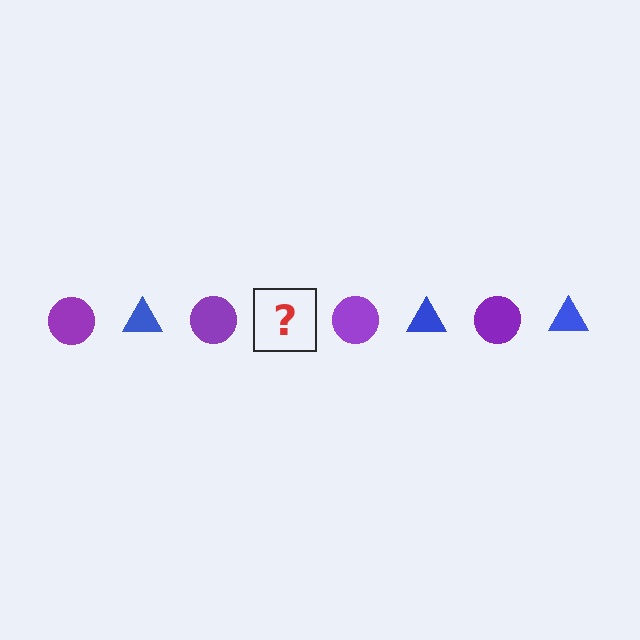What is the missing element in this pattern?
The missing element is a blue triangle.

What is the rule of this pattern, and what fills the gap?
The rule is that the pattern alternates between purple circle and blue triangle. The gap should be filled with a blue triangle.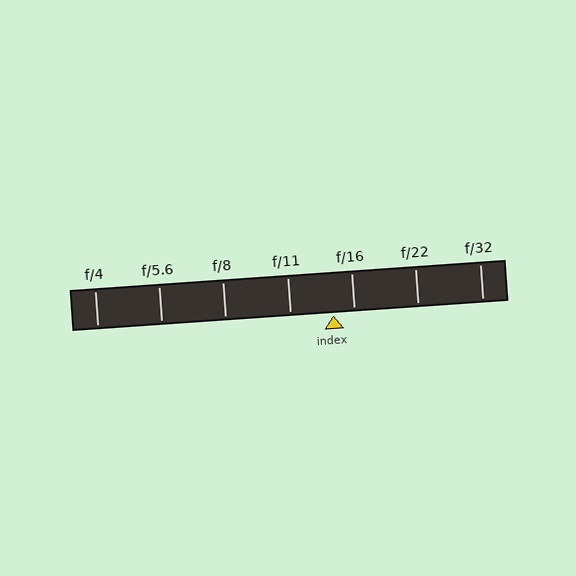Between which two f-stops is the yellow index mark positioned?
The index mark is between f/11 and f/16.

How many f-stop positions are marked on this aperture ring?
There are 7 f-stop positions marked.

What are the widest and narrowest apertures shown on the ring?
The widest aperture shown is f/4 and the narrowest is f/32.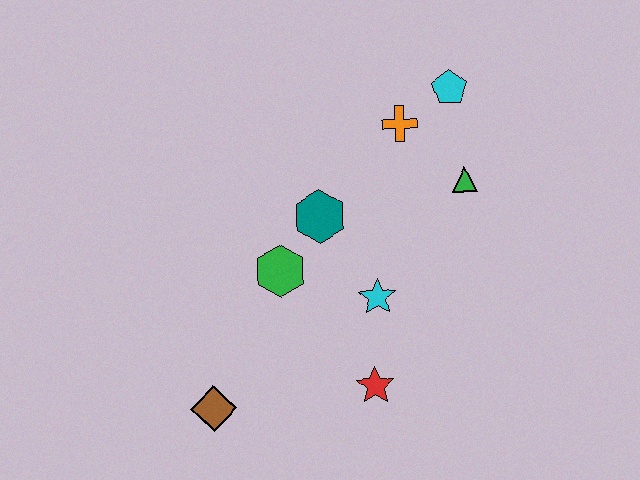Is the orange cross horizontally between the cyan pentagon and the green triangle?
No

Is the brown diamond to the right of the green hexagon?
No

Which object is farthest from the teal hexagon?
The brown diamond is farthest from the teal hexagon.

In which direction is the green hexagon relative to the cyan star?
The green hexagon is to the left of the cyan star.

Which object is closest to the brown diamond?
The green hexagon is closest to the brown diamond.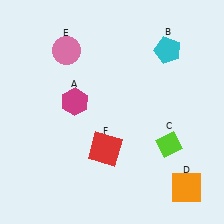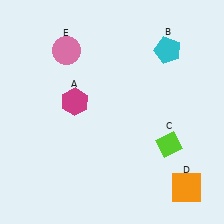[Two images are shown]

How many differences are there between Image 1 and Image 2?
There is 1 difference between the two images.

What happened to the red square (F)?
The red square (F) was removed in Image 2. It was in the bottom-left area of Image 1.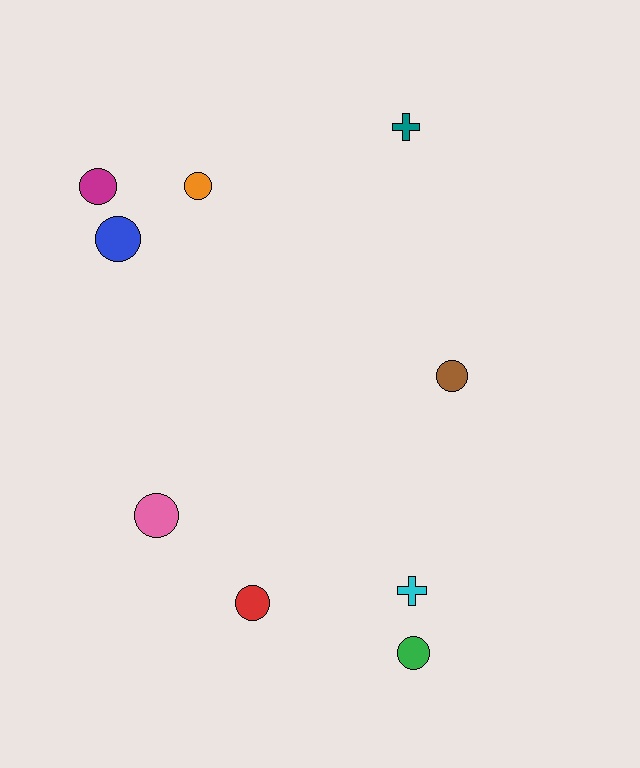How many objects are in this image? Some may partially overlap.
There are 9 objects.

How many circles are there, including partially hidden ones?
There are 7 circles.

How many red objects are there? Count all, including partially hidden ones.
There is 1 red object.